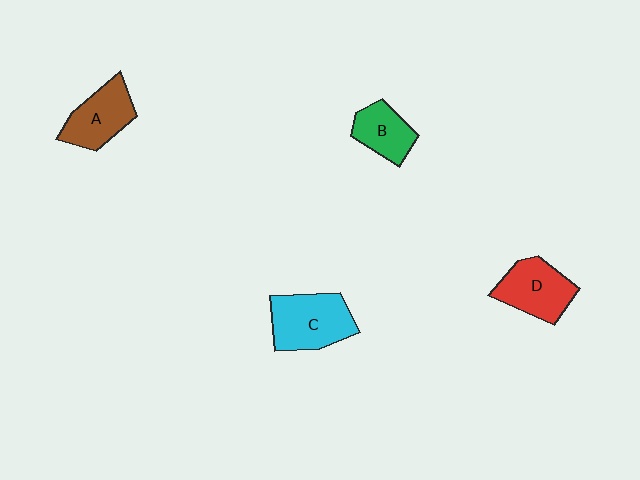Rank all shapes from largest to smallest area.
From largest to smallest: C (cyan), D (red), A (brown), B (green).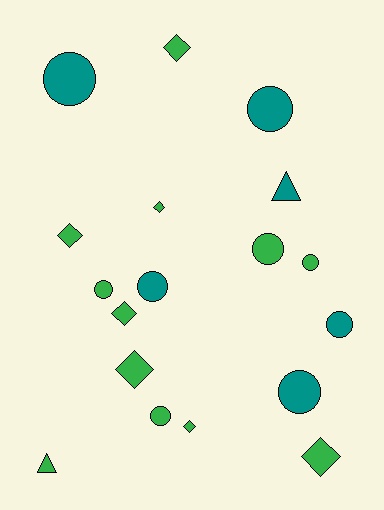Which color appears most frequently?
Green, with 12 objects.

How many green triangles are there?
There is 1 green triangle.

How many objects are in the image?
There are 18 objects.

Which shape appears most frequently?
Circle, with 9 objects.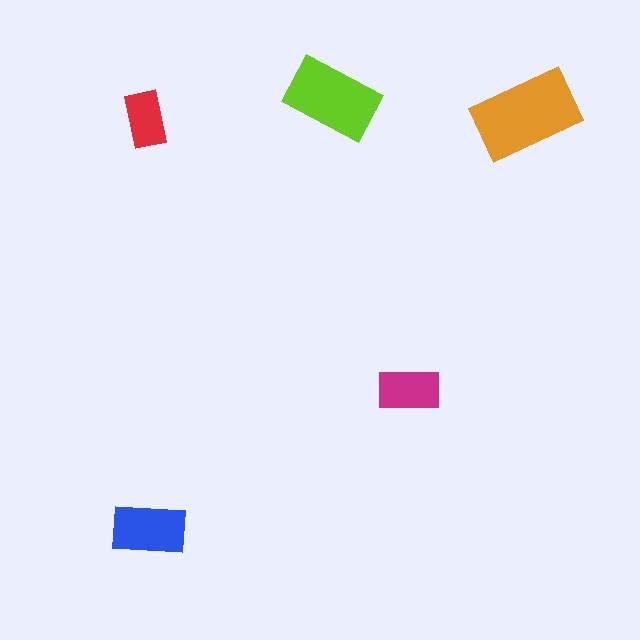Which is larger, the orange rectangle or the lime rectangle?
The orange one.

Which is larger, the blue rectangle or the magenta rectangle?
The blue one.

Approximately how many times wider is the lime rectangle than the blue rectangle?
About 1.5 times wider.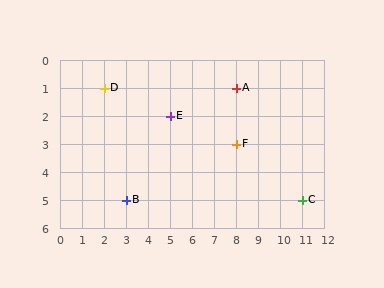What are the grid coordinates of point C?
Point C is at grid coordinates (11, 5).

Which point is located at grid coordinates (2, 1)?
Point D is at (2, 1).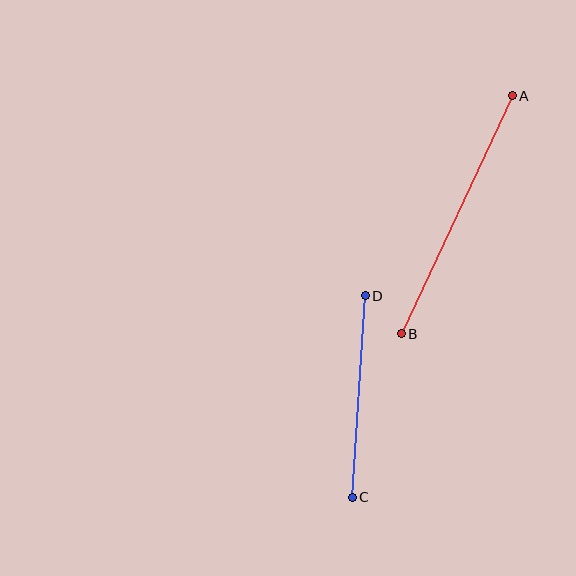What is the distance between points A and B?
The distance is approximately 263 pixels.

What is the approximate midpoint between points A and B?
The midpoint is at approximately (457, 215) pixels.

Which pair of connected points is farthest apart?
Points A and B are farthest apart.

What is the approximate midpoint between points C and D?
The midpoint is at approximately (359, 396) pixels.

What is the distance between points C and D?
The distance is approximately 202 pixels.